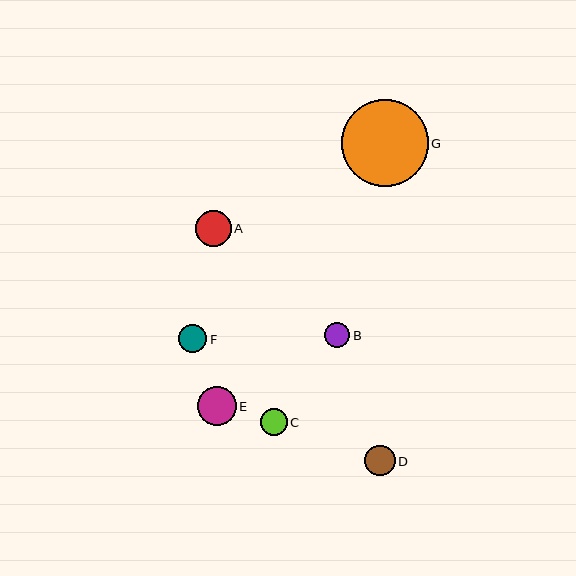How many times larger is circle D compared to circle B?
Circle D is approximately 1.2 times the size of circle B.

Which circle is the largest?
Circle G is the largest with a size of approximately 87 pixels.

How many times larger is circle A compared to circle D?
Circle A is approximately 1.2 times the size of circle D.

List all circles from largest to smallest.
From largest to smallest: G, E, A, D, F, C, B.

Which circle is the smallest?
Circle B is the smallest with a size of approximately 25 pixels.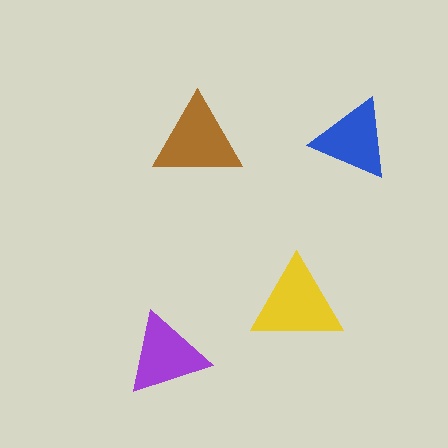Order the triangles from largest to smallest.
the yellow one, the brown one, the purple one, the blue one.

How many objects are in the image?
There are 4 objects in the image.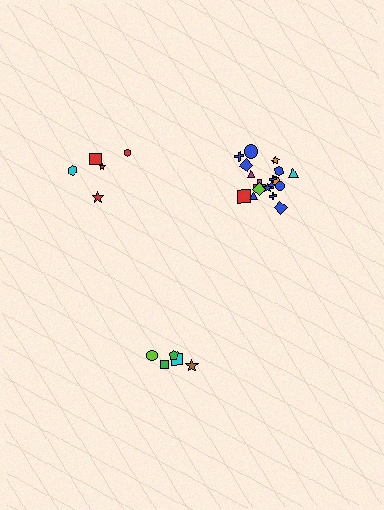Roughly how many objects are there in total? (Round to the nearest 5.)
Roughly 30 objects in total.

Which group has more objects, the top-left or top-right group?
The top-right group.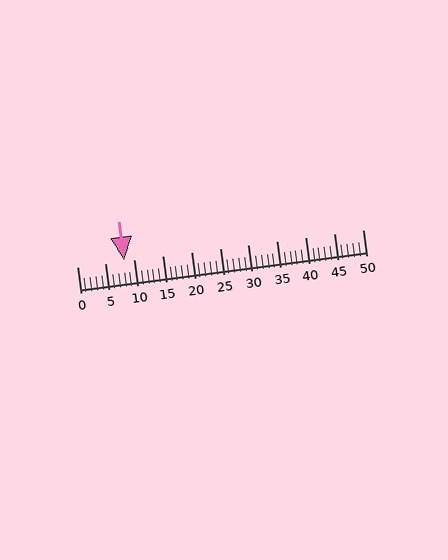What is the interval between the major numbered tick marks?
The major tick marks are spaced 5 units apart.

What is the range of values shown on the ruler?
The ruler shows values from 0 to 50.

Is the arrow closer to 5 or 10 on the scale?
The arrow is closer to 10.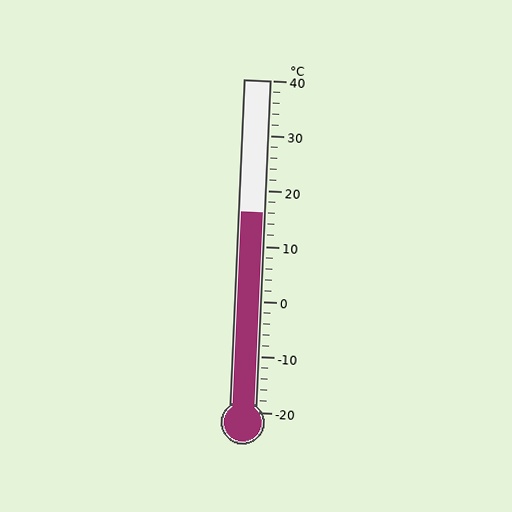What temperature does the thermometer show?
The thermometer shows approximately 16°C.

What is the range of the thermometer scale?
The thermometer scale ranges from -20°C to 40°C.